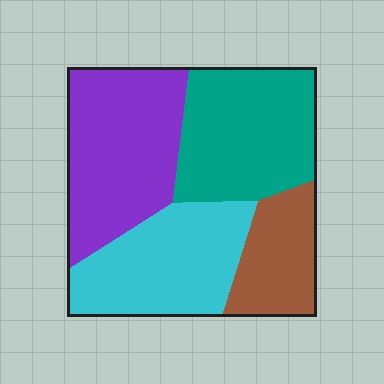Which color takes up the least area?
Brown, at roughly 15%.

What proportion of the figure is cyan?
Cyan covers around 25% of the figure.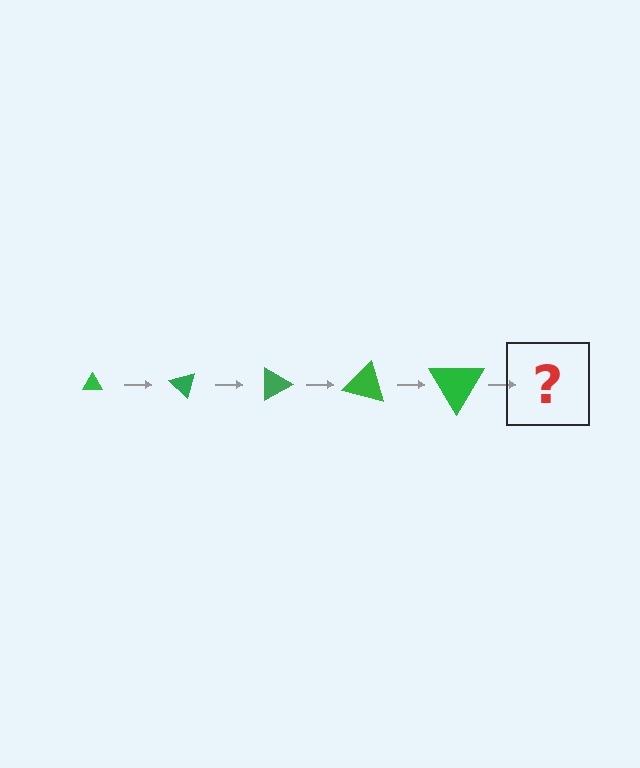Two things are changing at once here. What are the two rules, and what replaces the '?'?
The two rules are that the triangle grows larger each step and it rotates 45 degrees each step. The '?' should be a triangle, larger than the previous one and rotated 225 degrees from the start.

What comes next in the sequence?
The next element should be a triangle, larger than the previous one and rotated 225 degrees from the start.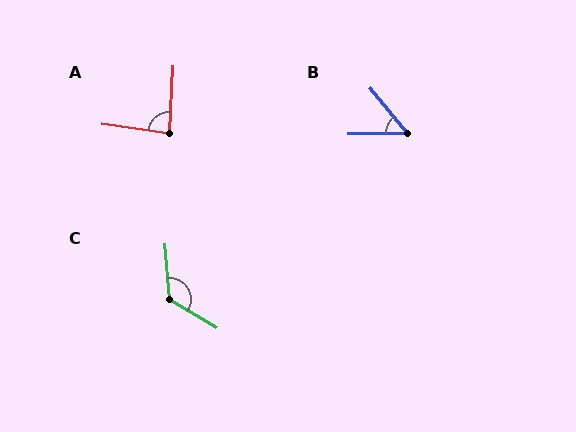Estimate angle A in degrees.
Approximately 85 degrees.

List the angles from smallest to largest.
B (50°), A (85°), C (125°).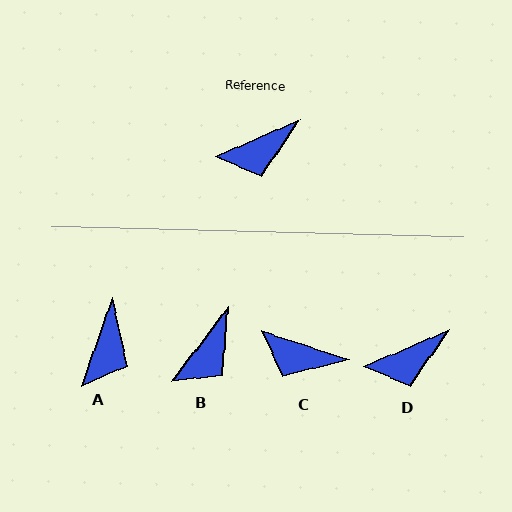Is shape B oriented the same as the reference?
No, it is off by about 29 degrees.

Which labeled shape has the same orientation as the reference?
D.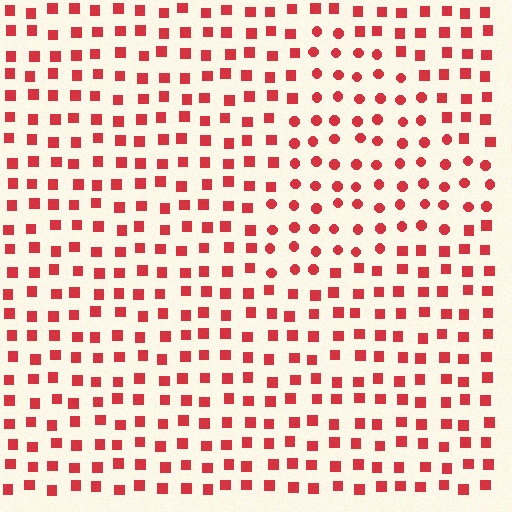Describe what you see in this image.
The image is filled with small red elements arranged in a uniform grid. A triangle-shaped region contains circles, while the surrounding area contains squares. The boundary is defined purely by the change in element shape.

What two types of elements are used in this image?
The image uses circles inside the triangle region and squares outside it.